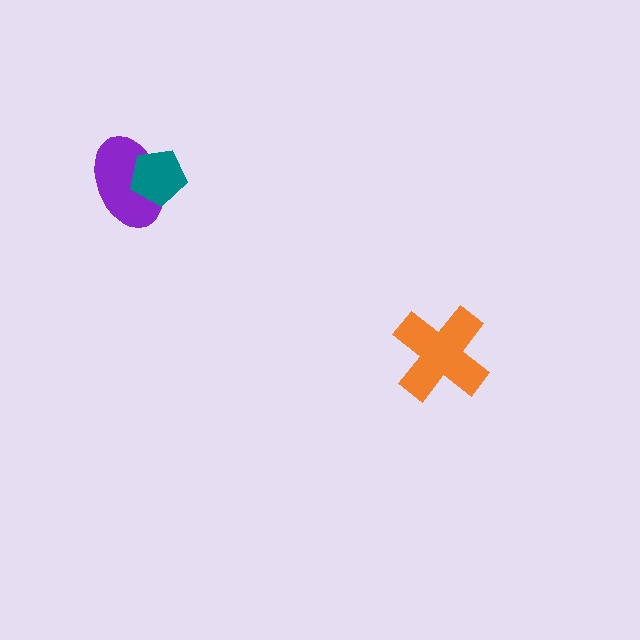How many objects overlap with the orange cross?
0 objects overlap with the orange cross.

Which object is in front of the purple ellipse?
The teal pentagon is in front of the purple ellipse.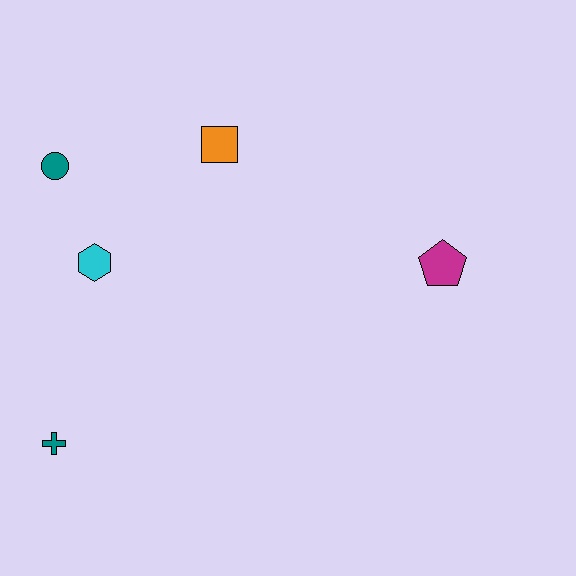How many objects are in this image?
There are 5 objects.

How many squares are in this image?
There is 1 square.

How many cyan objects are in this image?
There is 1 cyan object.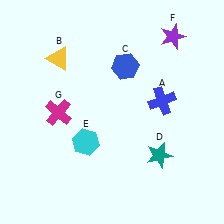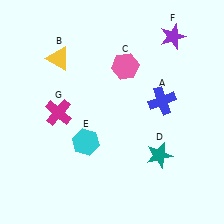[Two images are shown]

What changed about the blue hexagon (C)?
In Image 1, C is blue. In Image 2, it changed to pink.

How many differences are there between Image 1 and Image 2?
There is 1 difference between the two images.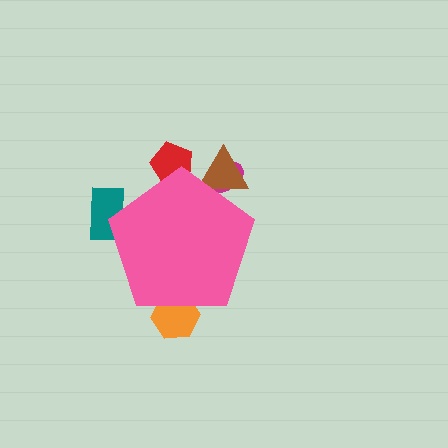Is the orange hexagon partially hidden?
Yes, the orange hexagon is partially hidden behind the pink pentagon.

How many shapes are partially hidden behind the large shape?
5 shapes are partially hidden.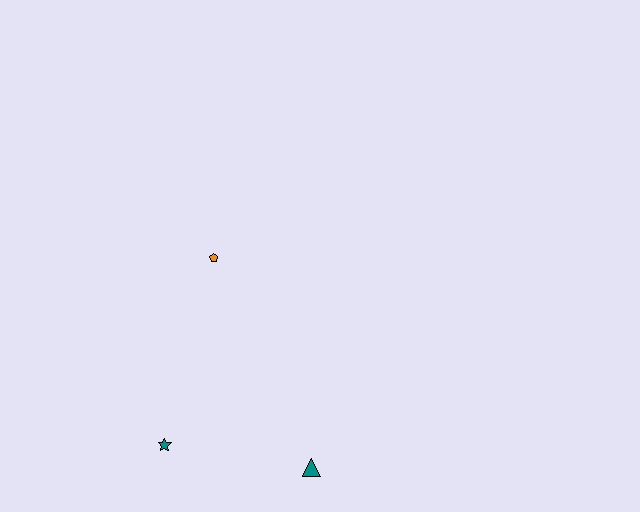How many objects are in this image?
There are 3 objects.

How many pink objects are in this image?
There are no pink objects.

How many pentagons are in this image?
There is 1 pentagon.